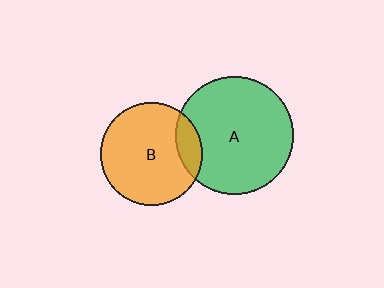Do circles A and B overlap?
Yes.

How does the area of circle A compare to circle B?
Approximately 1.3 times.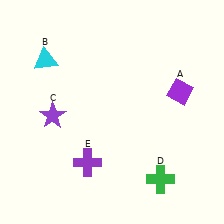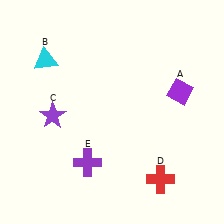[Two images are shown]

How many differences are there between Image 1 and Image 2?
There is 1 difference between the two images.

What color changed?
The cross (D) changed from green in Image 1 to red in Image 2.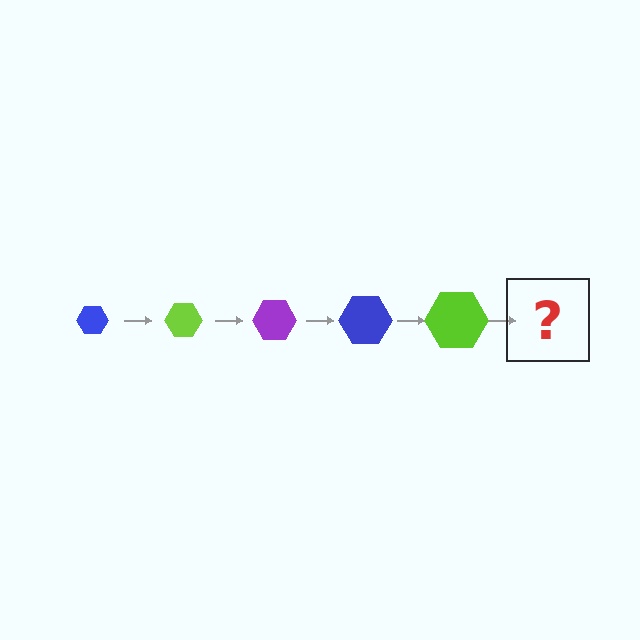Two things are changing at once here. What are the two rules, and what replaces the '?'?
The two rules are that the hexagon grows larger each step and the color cycles through blue, lime, and purple. The '?' should be a purple hexagon, larger than the previous one.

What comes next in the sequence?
The next element should be a purple hexagon, larger than the previous one.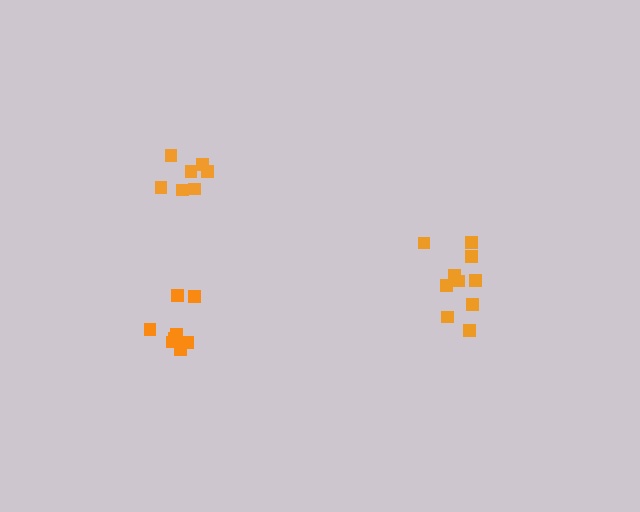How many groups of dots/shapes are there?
There are 3 groups.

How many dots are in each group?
Group 1: 8 dots, Group 2: 10 dots, Group 3: 8 dots (26 total).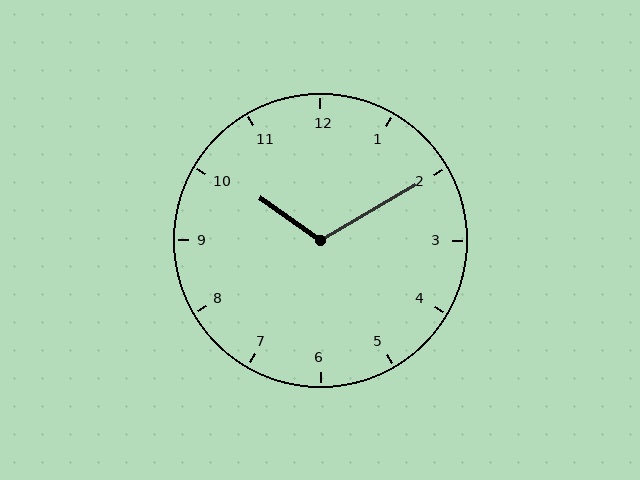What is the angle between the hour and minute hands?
Approximately 115 degrees.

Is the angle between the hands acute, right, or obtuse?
It is obtuse.